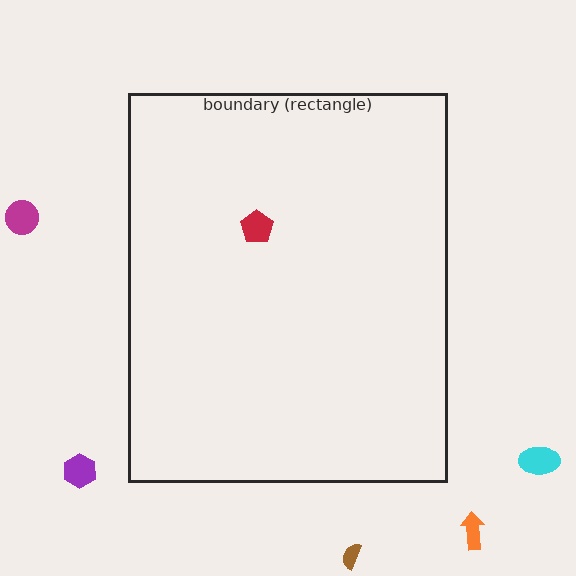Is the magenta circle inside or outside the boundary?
Outside.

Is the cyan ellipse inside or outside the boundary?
Outside.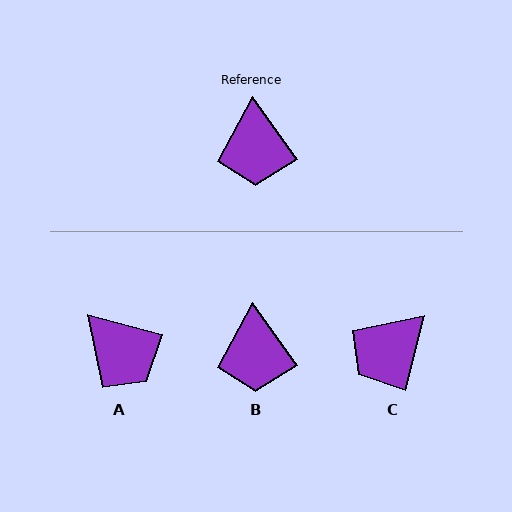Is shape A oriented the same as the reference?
No, it is off by about 39 degrees.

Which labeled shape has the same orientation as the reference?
B.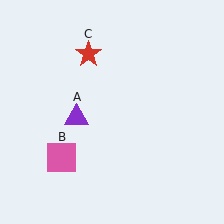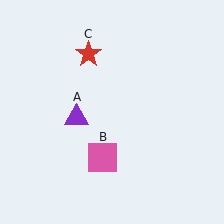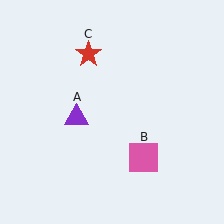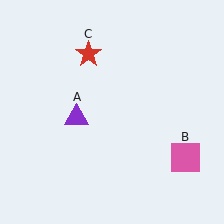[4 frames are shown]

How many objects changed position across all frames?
1 object changed position: pink square (object B).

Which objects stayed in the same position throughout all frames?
Purple triangle (object A) and red star (object C) remained stationary.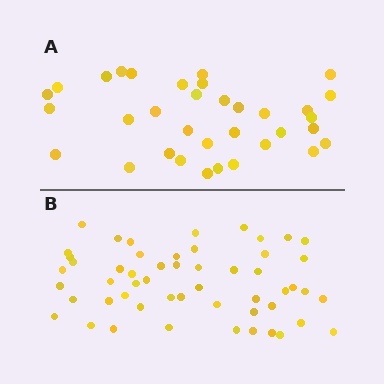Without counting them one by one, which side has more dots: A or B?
Region B (the bottom region) has more dots.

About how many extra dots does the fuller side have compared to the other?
Region B has approximately 20 more dots than region A.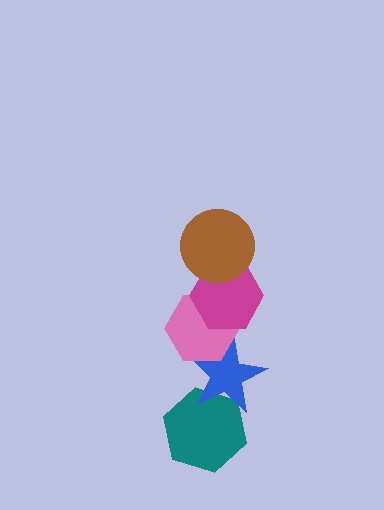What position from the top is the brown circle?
The brown circle is 1st from the top.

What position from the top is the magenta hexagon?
The magenta hexagon is 2nd from the top.